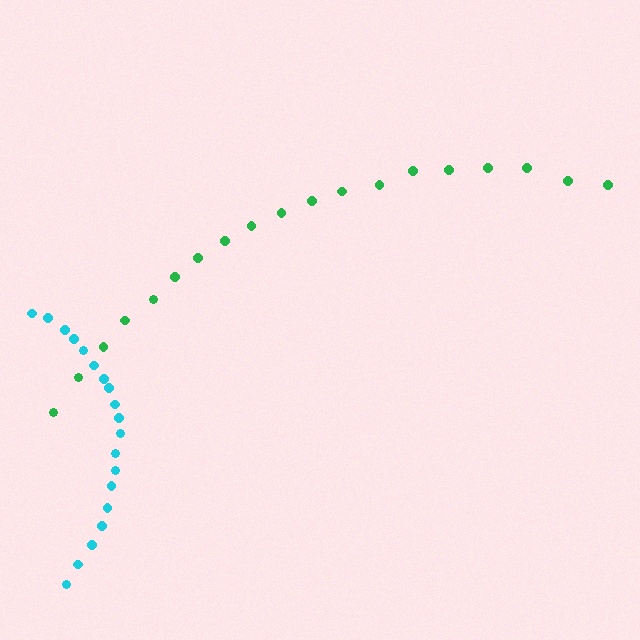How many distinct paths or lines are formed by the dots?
There are 2 distinct paths.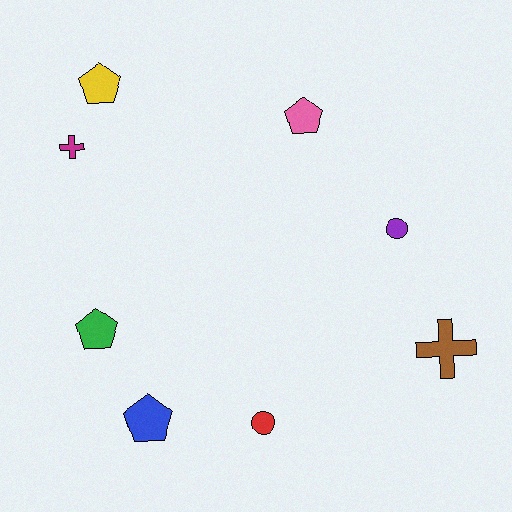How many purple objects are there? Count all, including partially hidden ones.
There is 1 purple object.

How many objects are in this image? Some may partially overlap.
There are 8 objects.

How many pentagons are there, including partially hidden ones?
There are 4 pentagons.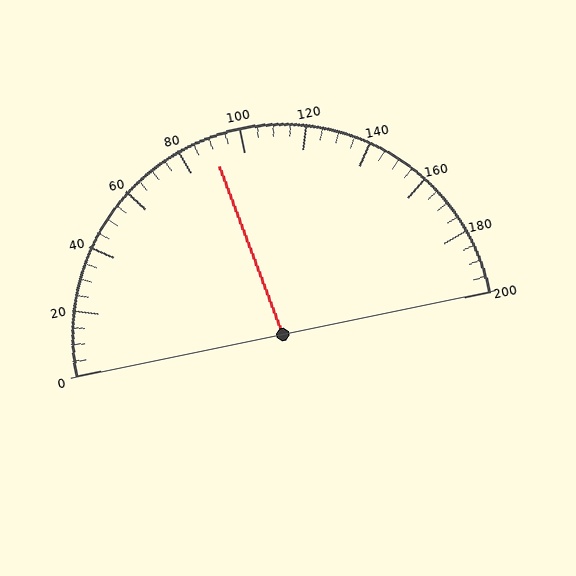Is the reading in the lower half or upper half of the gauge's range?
The reading is in the lower half of the range (0 to 200).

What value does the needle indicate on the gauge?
The needle indicates approximately 90.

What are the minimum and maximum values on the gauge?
The gauge ranges from 0 to 200.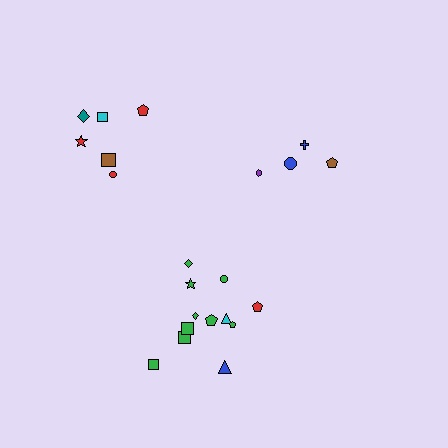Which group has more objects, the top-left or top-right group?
The top-left group.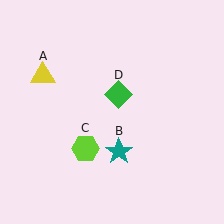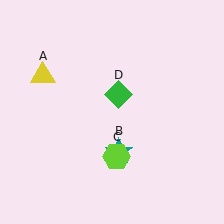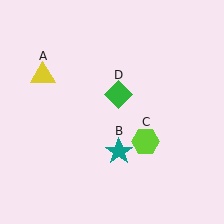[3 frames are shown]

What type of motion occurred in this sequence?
The lime hexagon (object C) rotated counterclockwise around the center of the scene.